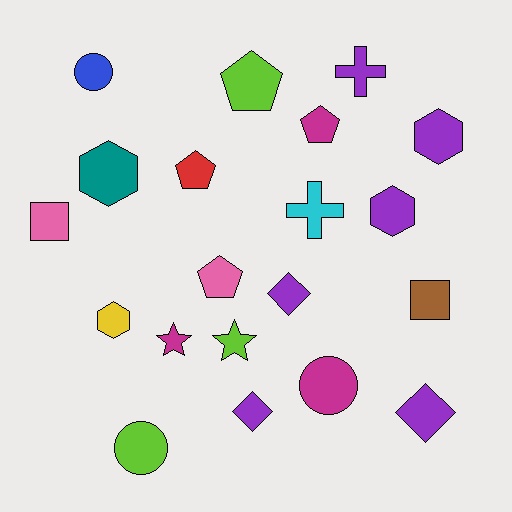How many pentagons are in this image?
There are 4 pentagons.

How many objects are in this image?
There are 20 objects.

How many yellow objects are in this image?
There is 1 yellow object.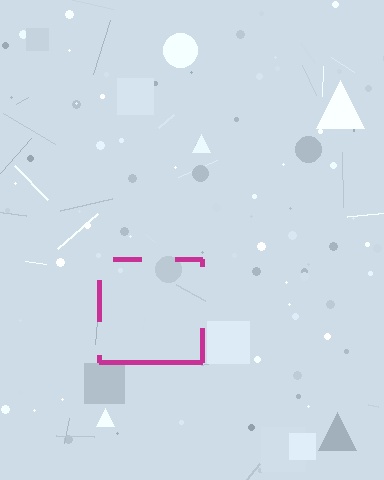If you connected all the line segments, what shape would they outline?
They would outline a square.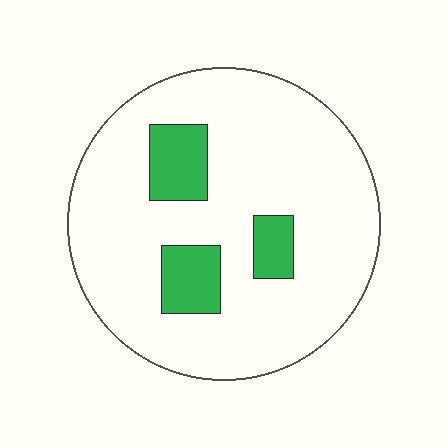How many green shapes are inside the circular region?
3.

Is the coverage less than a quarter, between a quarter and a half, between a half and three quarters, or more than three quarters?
Less than a quarter.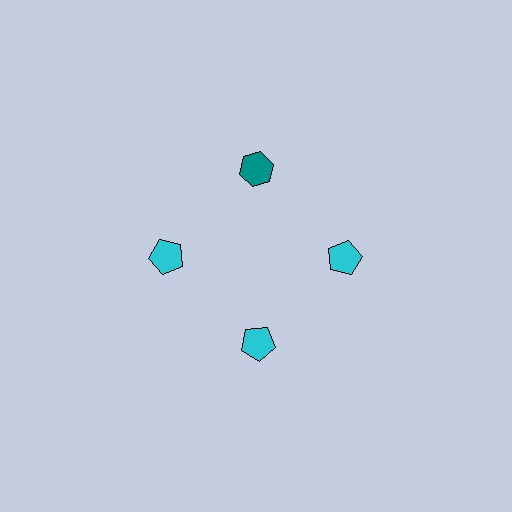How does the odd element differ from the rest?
It differs in both color (teal instead of cyan) and shape (hexagon instead of pentagon).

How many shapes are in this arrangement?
There are 4 shapes arranged in a ring pattern.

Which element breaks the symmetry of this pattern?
The teal hexagon at roughly the 12 o'clock position breaks the symmetry. All other shapes are cyan pentagons.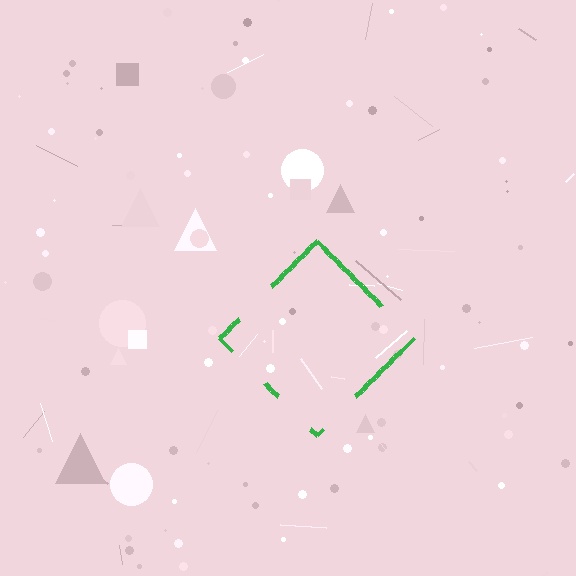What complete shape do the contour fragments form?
The contour fragments form a diamond.